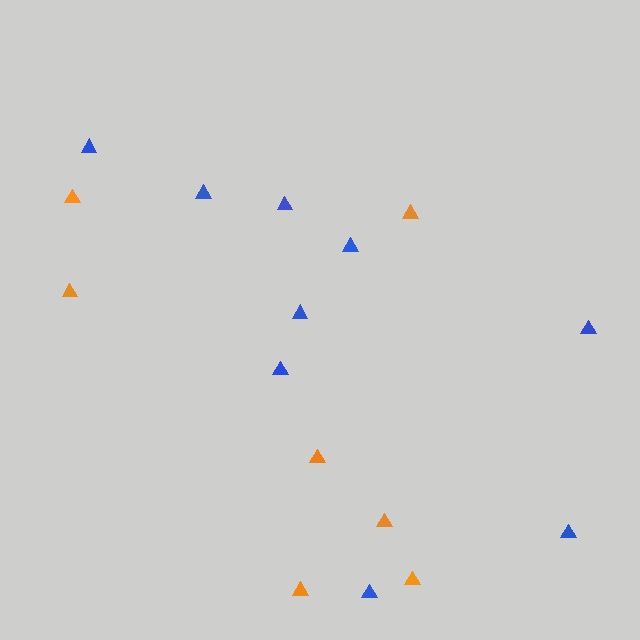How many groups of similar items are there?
There are 2 groups: one group of blue triangles (9) and one group of orange triangles (7).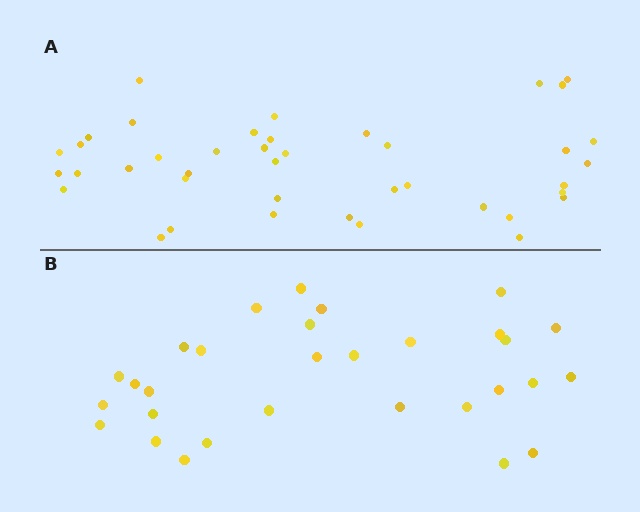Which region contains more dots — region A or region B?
Region A (the top region) has more dots.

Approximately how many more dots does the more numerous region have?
Region A has roughly 12 or so more dots than region B.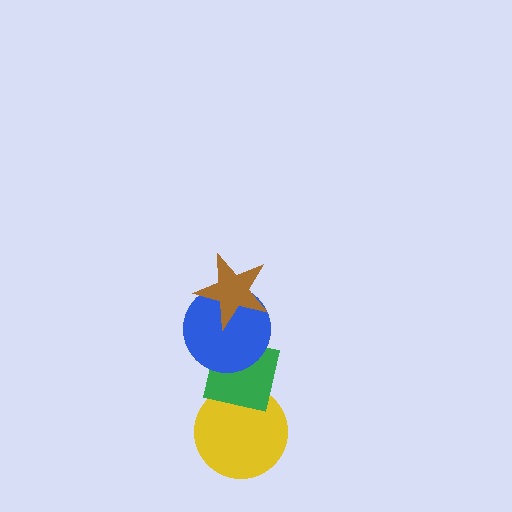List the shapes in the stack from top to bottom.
From top to bottom: the brown star, the blue circle, the green square, the yellow circle.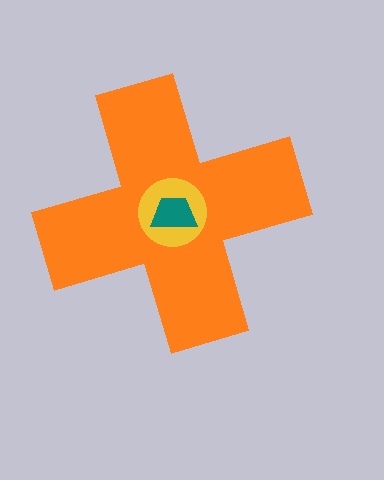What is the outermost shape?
The orange cross.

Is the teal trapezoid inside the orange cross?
Yes.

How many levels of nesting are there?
3.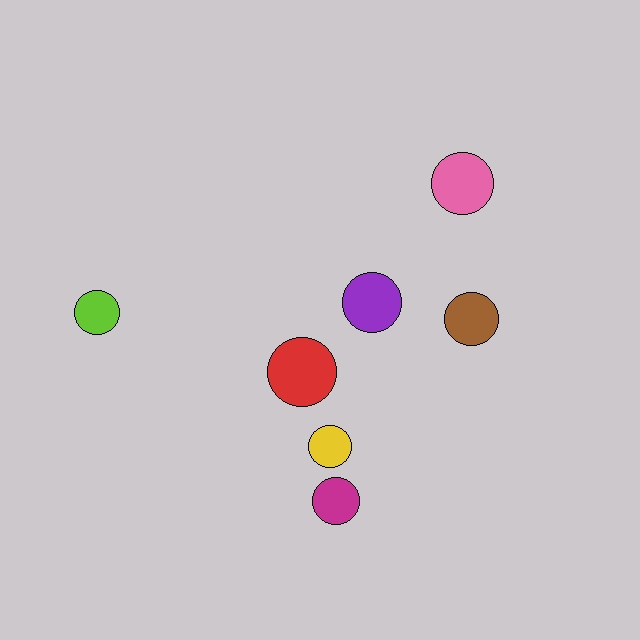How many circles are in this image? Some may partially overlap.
There are 7 circles.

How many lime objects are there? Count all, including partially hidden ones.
There is 1 lime object.